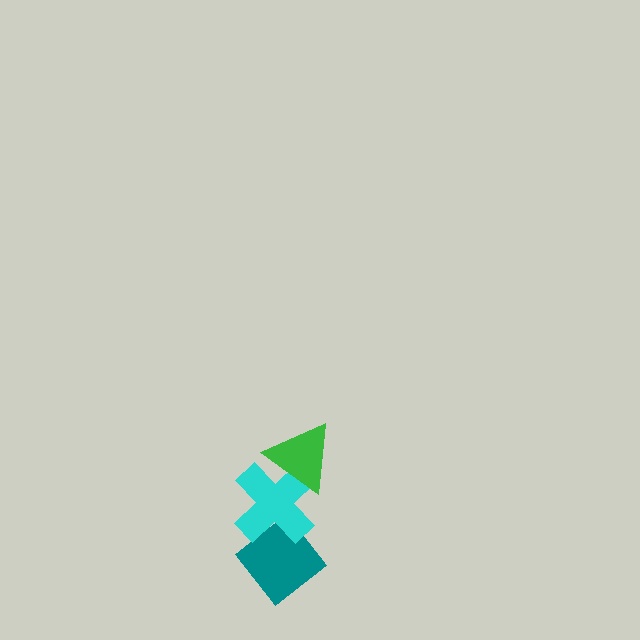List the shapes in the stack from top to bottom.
From top to bottom: the green triangle, the cyan cross, the teal diamond.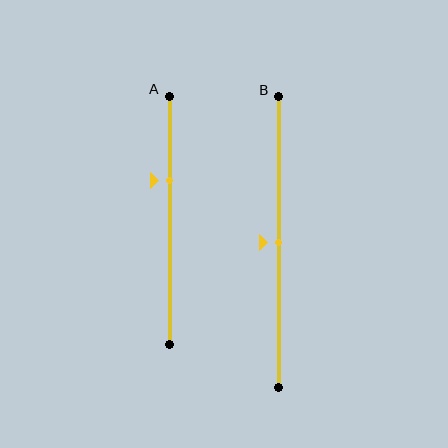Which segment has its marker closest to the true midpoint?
Segment B has its marker closest to the true midpoint.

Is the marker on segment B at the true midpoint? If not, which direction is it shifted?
Yes, the marker on segment B is at the true midpoint.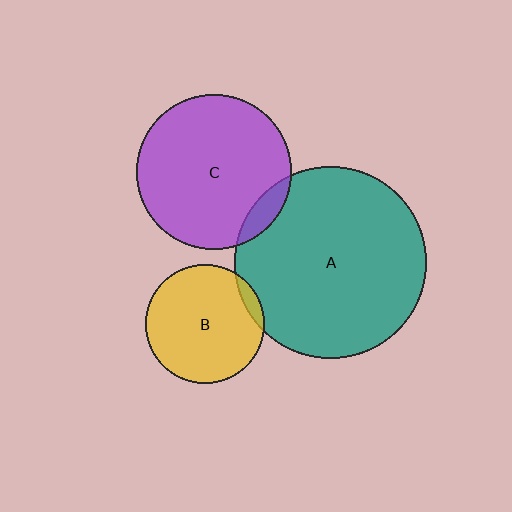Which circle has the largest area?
Circle A (teal).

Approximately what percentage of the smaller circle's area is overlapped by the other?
Approximately 10%.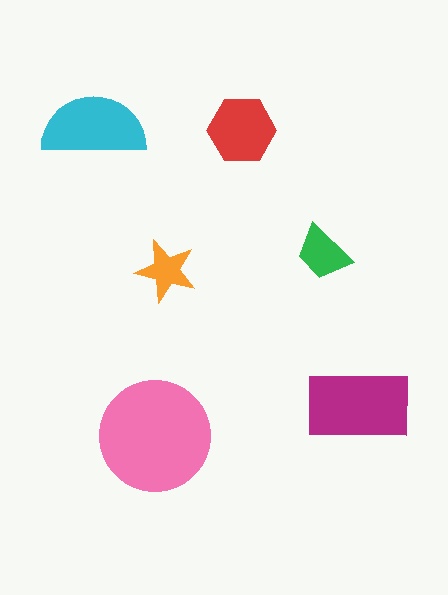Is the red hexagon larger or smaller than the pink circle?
Smaller.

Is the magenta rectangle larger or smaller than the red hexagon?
Larger.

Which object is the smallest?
The orange star.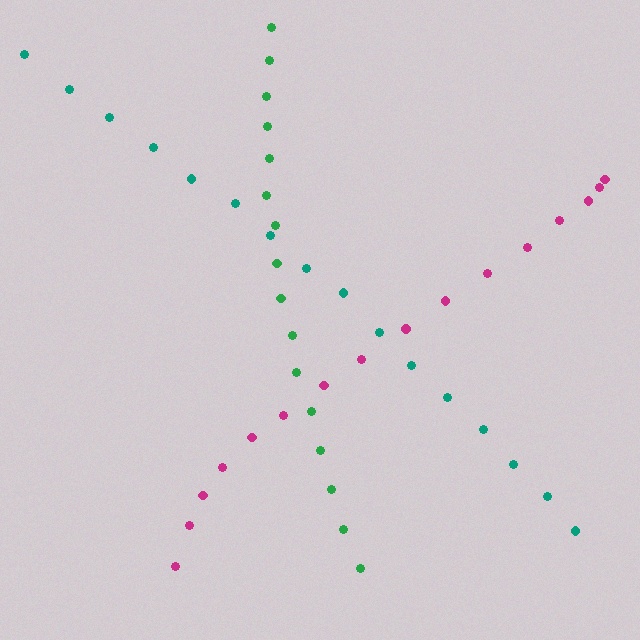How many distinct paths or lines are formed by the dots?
There are 3 distinct paths.